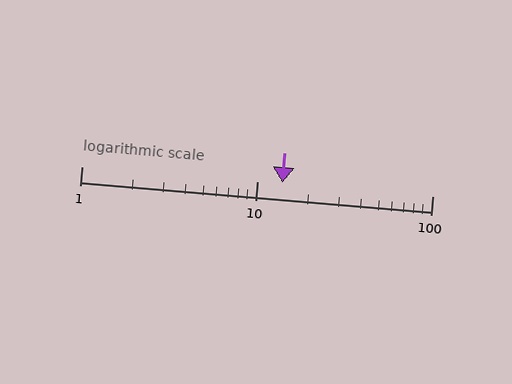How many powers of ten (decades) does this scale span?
The scale spans 2 decades, from 1 to 100.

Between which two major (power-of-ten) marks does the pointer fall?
The pointer is between 10 and 100.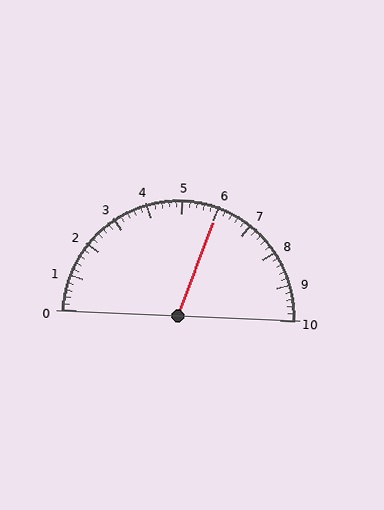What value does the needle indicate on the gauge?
The needle indicates approximately 6.0.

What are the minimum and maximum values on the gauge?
The gauge ranges from 0 to 10.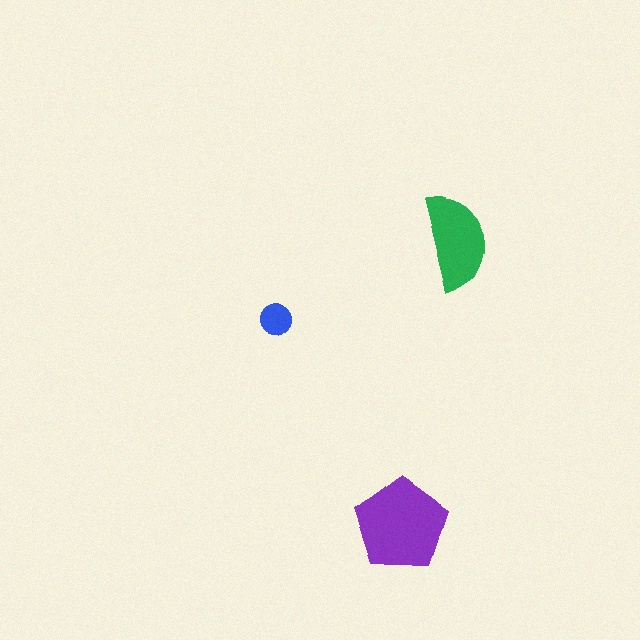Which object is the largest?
The purple pentagon.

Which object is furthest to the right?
The green semicircle is rightmost.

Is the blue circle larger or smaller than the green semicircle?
Smaller.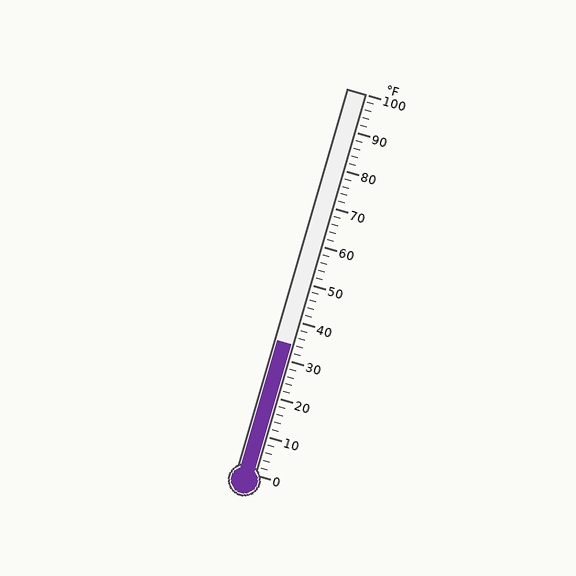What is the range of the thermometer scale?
The thermometer scale ranges from 0°F to 100°F.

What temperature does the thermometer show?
The thermometer shows approximately 34°F.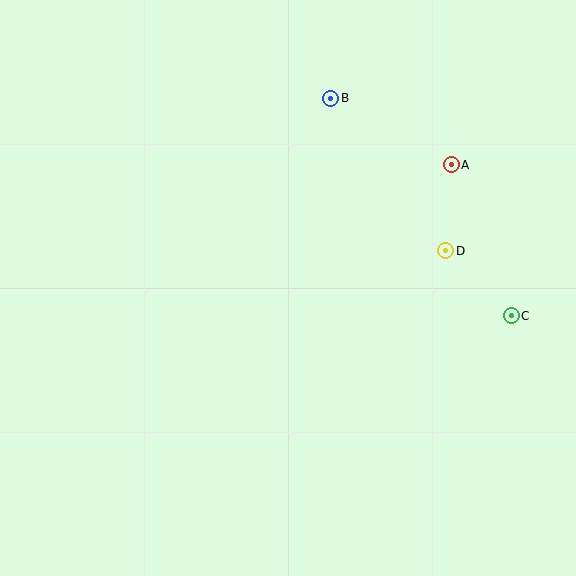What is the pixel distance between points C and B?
The distance between C and B is 283 pixels.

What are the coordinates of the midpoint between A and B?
The midpoint between A and B is at (391, 132).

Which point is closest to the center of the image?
Point D at (446, 251) is closest to the center.